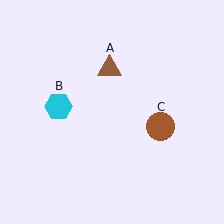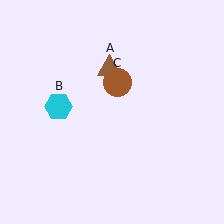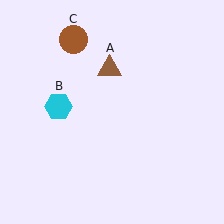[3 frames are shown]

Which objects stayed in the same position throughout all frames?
Brown triangle (object A) and cyan hexagon (object B) remained stationary.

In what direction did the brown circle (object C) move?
The brown circle (object C) moved up and to the left.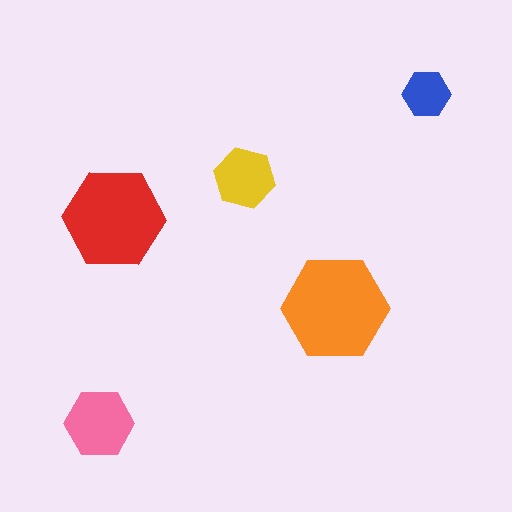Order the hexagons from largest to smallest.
the orange one, the red one, the pink one, the yellow one, the blue one.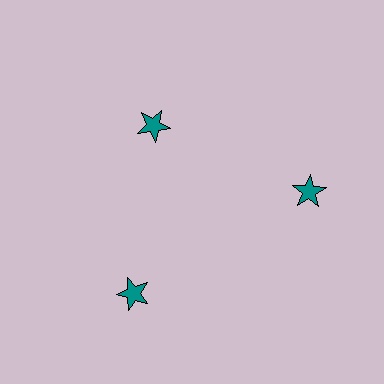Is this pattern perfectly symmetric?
No. The 3 teal stars are arranged in a ring, but one element near the 11 o'clock position is pulled inward toward the center, breaking the 3-fold rotational symmetry.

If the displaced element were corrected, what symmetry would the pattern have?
It would have 3-fold rotational symmetry — the pattern would map onto itself every 120 degrees.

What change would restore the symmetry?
The symmetry would be restored by moving it outward, back onto the ring so that all 3 stars sit at equal angles and equal distance from the center.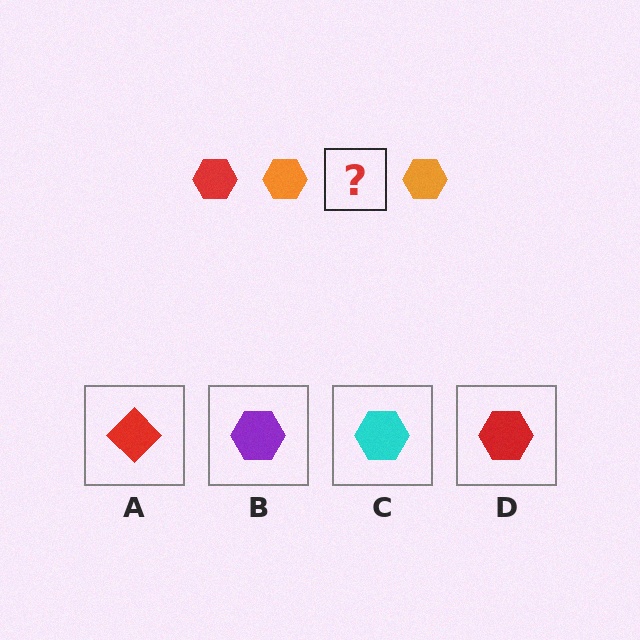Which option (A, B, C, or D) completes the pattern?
D.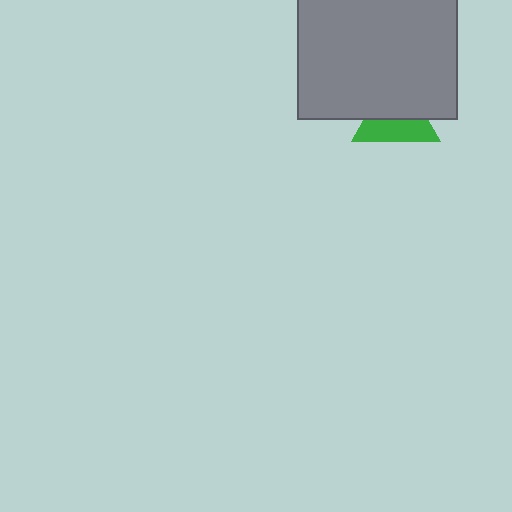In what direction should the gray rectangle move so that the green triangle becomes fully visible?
The gray rectangle should move up. That is the shortest direction to clear the overlap and leave the green triangle fully visible.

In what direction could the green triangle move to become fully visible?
The green triangle could move down. That would shift it out from behind the gray rectangle entirely.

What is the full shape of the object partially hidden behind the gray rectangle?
The partially hidden object is a green triangle.